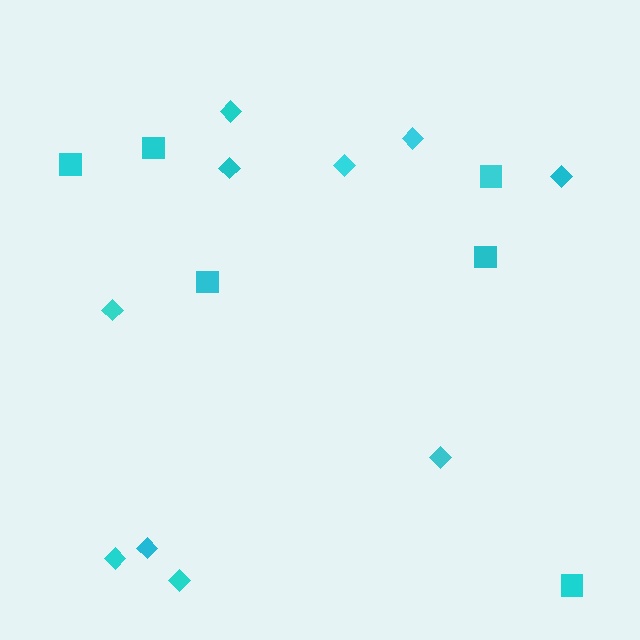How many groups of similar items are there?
There are 2 groups: one group of squares (6) and one group of diamonds (10).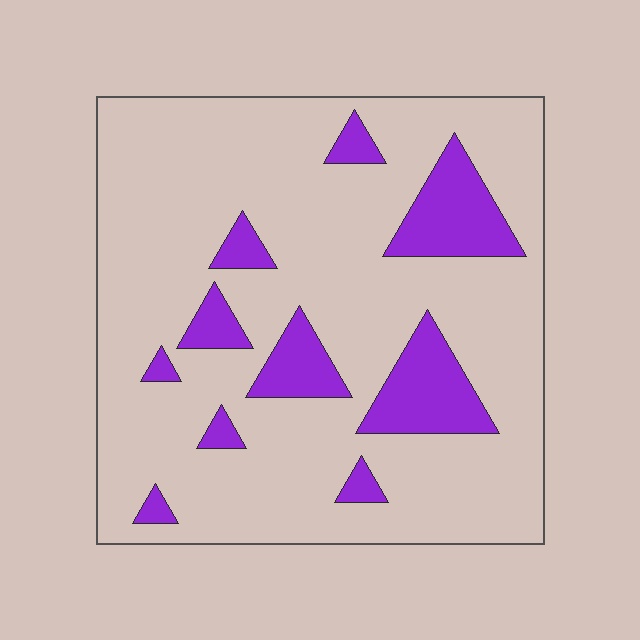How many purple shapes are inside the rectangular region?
10.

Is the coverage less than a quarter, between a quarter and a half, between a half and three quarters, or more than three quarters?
Less than a quarter.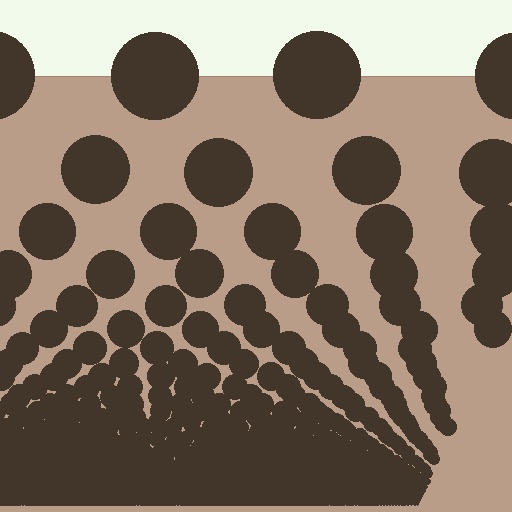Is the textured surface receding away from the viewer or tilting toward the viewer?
The surface appears to tilt toward the viewer. Texture elements get larger and sparser toward the top.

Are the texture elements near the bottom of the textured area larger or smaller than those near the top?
Smaller. The gradient is inverted — elements near the bottom are smaller and denser.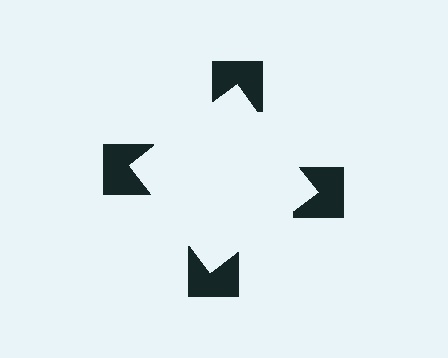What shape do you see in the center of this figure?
An illusory square — its edges are inferred from the aligned wedge cuts in the notched squares, not physically drawn.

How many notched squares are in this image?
There are 4 — one at each vertex of the illusory square.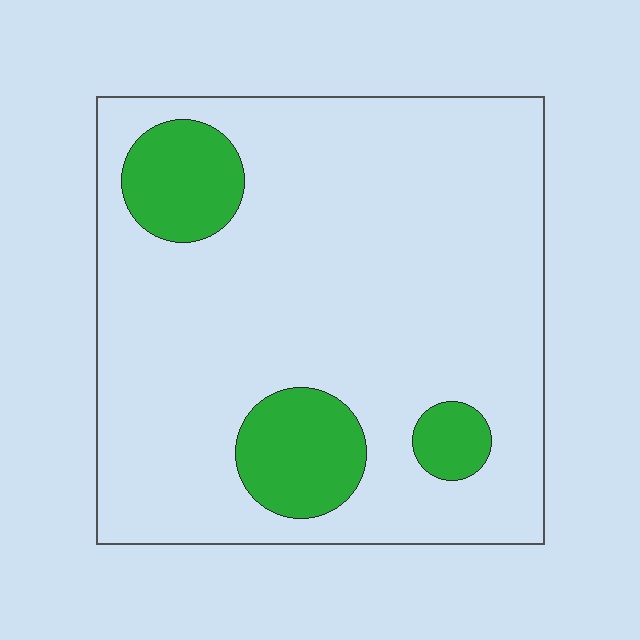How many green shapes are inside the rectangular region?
3.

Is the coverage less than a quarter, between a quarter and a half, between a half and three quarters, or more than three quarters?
Less than a quarter.